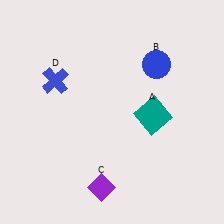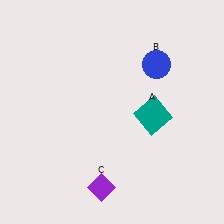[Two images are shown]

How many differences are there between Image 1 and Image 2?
There is 1 difference between the two images.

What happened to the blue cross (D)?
The blue cross (D) was removed in Image 2. It was in the top-left area of Image 1.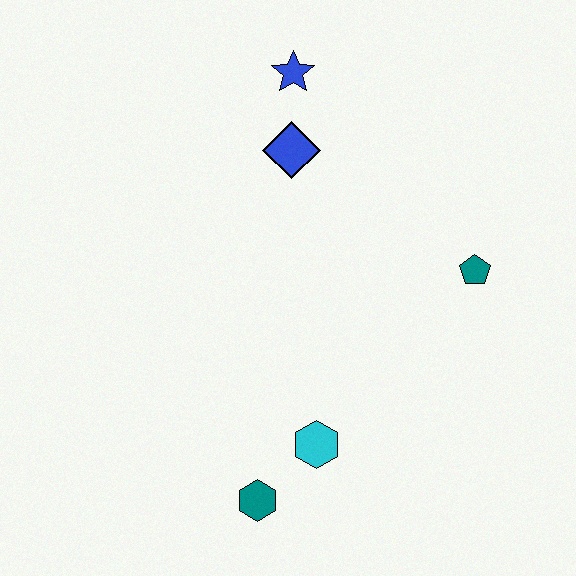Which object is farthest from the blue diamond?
The teal hexagon is farthest from the blue diamond.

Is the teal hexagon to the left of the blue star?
Yes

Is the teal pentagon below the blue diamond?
Yes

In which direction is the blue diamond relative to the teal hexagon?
The blue diamond is above the teal hexagon.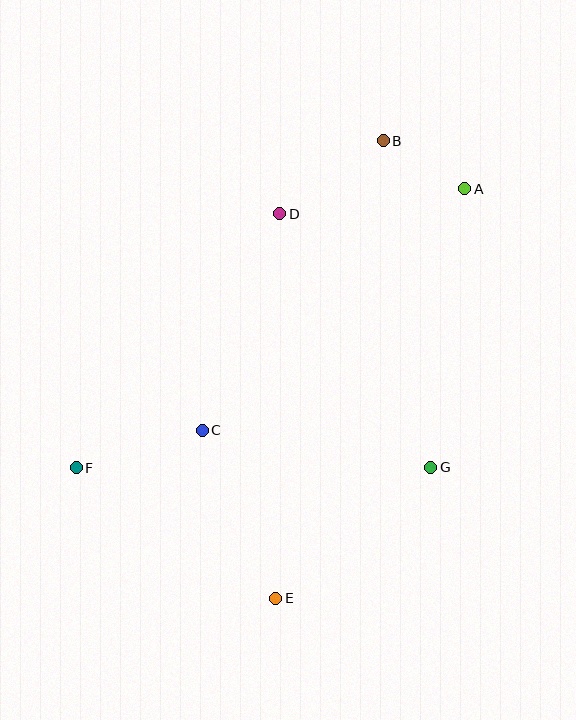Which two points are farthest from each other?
Points A and F are farthest from each other.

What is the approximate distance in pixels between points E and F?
The distance between E and F is approximately 238 pixels.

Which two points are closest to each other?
Points A and B are closest to each other.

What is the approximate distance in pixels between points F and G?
The distance between F and G is approximately 355 pixels.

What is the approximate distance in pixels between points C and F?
The distance between C and F is approximately 131 pixels.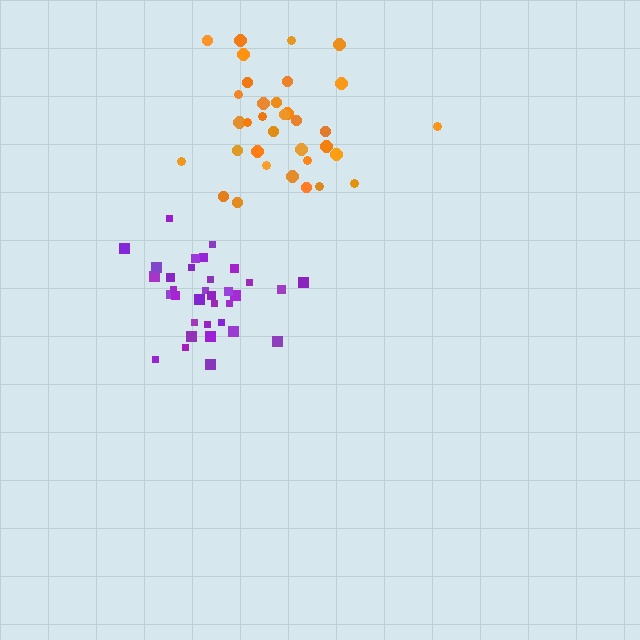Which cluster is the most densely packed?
Purple.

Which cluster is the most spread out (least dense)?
Orange.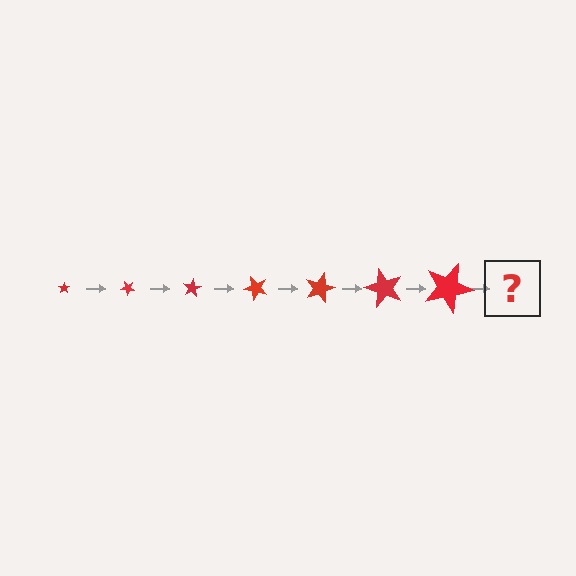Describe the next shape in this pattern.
It should be a star, larger than the previous one and rotated 280 degrees from the start.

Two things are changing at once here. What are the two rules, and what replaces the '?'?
The two rules are that the star grows larger each step and it rotates 40 degrees each step. The '?' should be a star, larger than the previous one and rotated 280 degrees from the start.